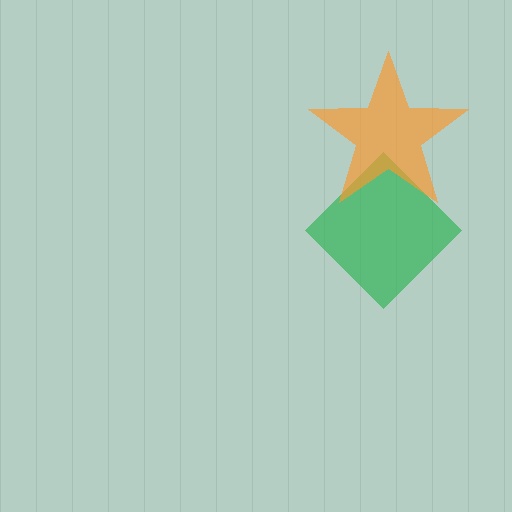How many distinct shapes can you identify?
There are 2 distinct shapes: a green diamond, an orange star.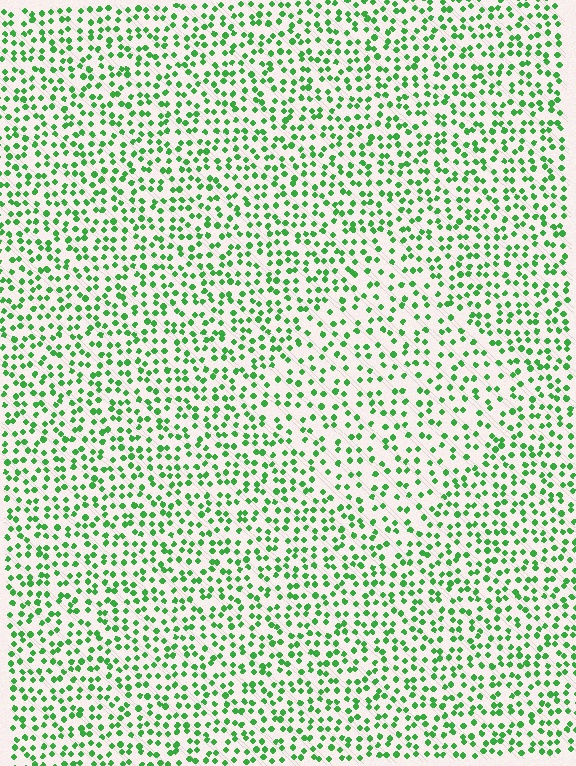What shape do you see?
I see a diamond.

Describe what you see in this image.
The image contains small green elements arranged at two different densities. A diamond-shaped region is visible where the elements are less densely packed than the surrounding area.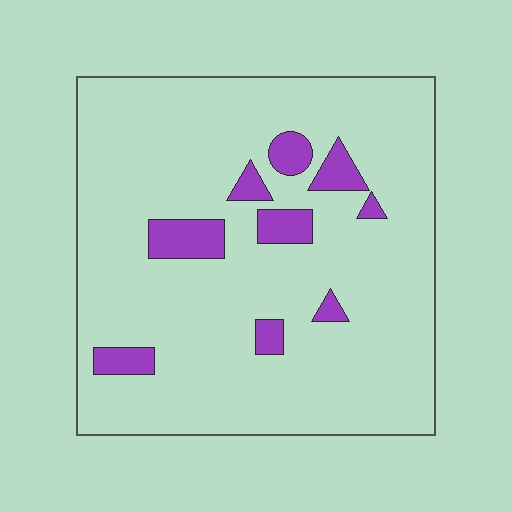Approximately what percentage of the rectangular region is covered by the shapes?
Approximately 10%.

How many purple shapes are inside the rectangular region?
9.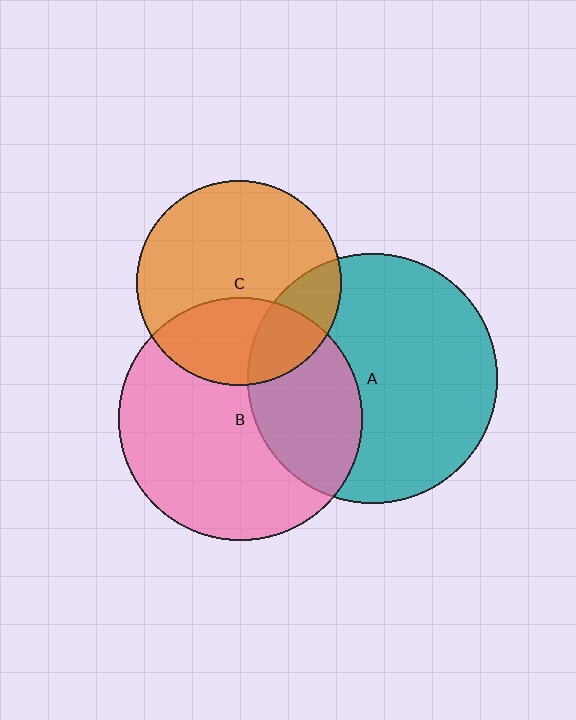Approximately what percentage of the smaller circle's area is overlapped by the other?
Approximately 35%.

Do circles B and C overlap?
Yes.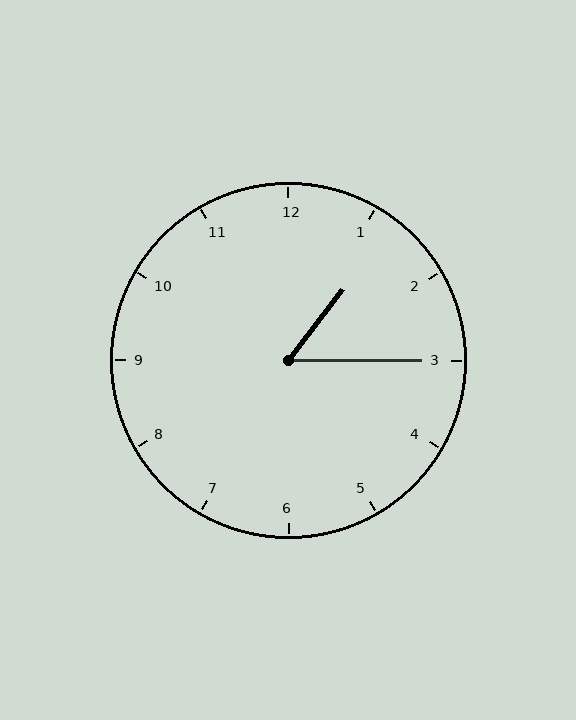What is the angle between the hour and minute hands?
Approximately 52 degrees.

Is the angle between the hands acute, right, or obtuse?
It is acute.